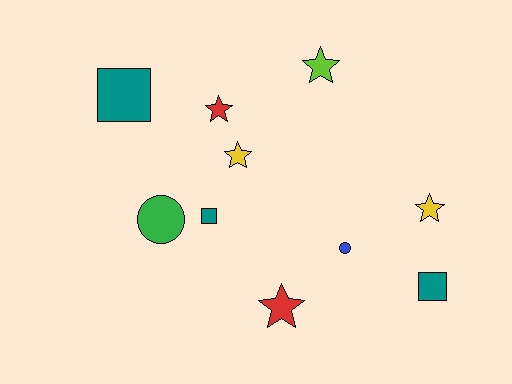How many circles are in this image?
There are 2 circles.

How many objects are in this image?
There are 10 objects.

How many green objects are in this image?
There is 1 green object.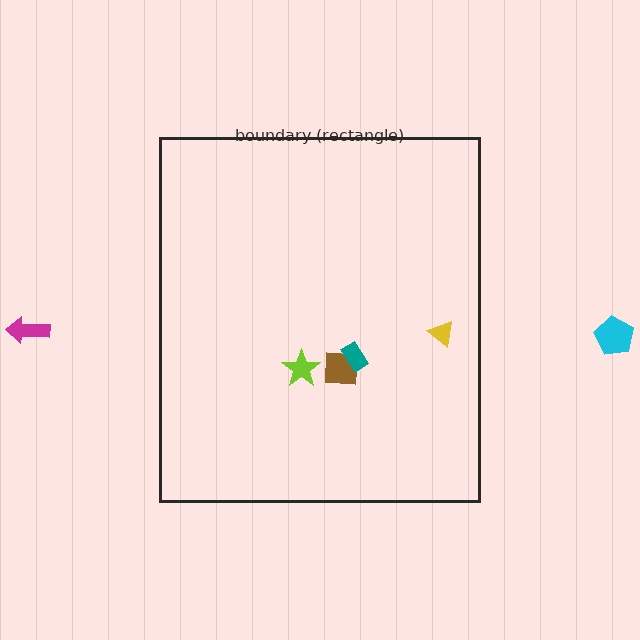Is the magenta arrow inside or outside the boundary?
Outside.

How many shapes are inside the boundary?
4 inside, 2 outside.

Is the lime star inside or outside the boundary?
Inside.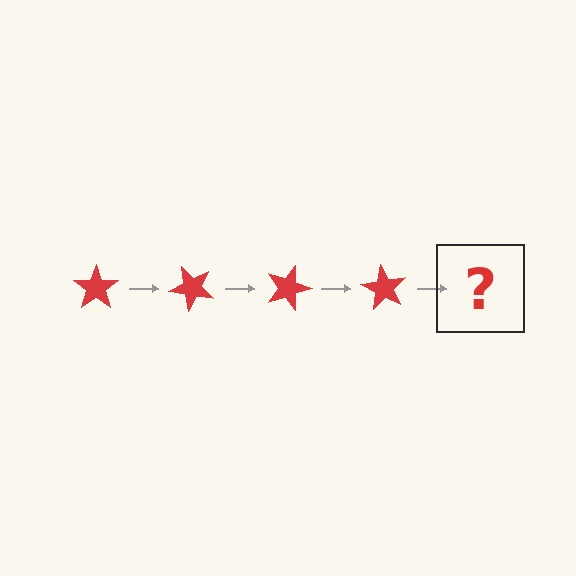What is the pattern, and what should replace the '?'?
The pattern is that the star rotates 45 degrees each step. The '?' should be a red star rotated 180 degrees.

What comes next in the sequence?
The next element should be a red star rotated 180 degrees.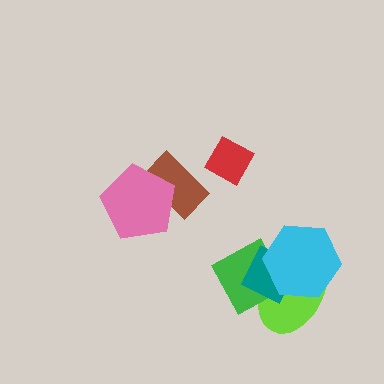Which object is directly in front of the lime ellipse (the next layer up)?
The green diamond is directly in front of the lime ellipse.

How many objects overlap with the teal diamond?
3 objects overlap with the teal diamond.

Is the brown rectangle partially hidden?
Yes, it is partially covered by another shape.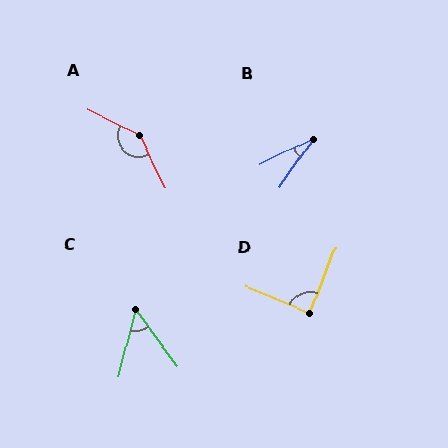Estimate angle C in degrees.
Approximately 52 degrees.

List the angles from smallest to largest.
B (29°), C (52°), D (89°), A (142°).